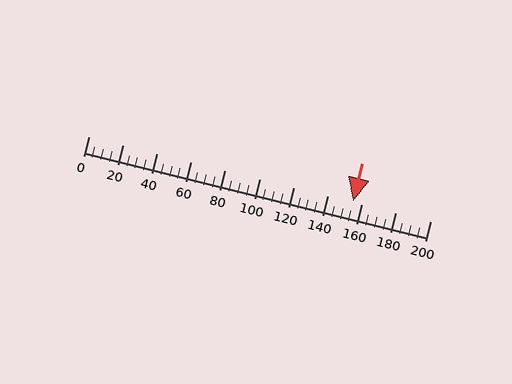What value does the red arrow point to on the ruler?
The red arrow points to approximately 155.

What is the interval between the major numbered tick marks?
The major tick marks are spaced 20 units apart.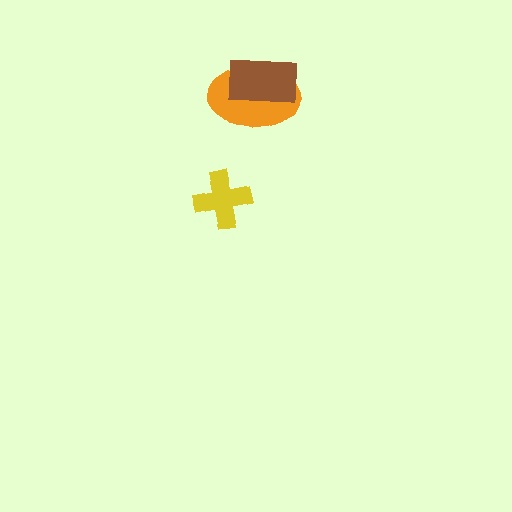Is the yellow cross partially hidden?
No, no other shape covers it.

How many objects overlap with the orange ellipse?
1 object overlaps with the orange ellipse.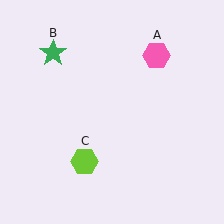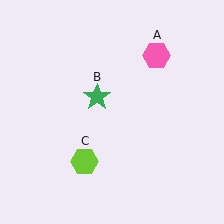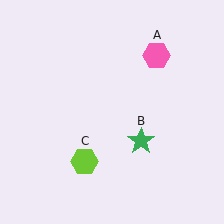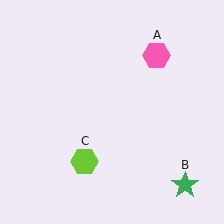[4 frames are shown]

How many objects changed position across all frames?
1 object changed position: green star (object B).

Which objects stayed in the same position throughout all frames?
Pink hexagon (object A) and lime hexagon (object C) remained stationary.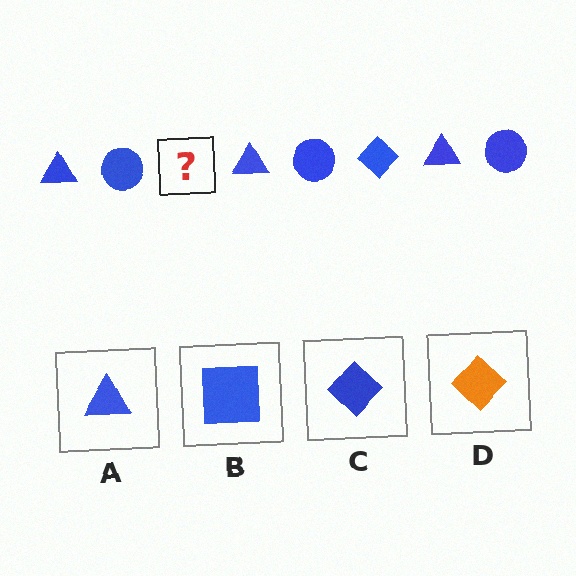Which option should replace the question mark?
Option C.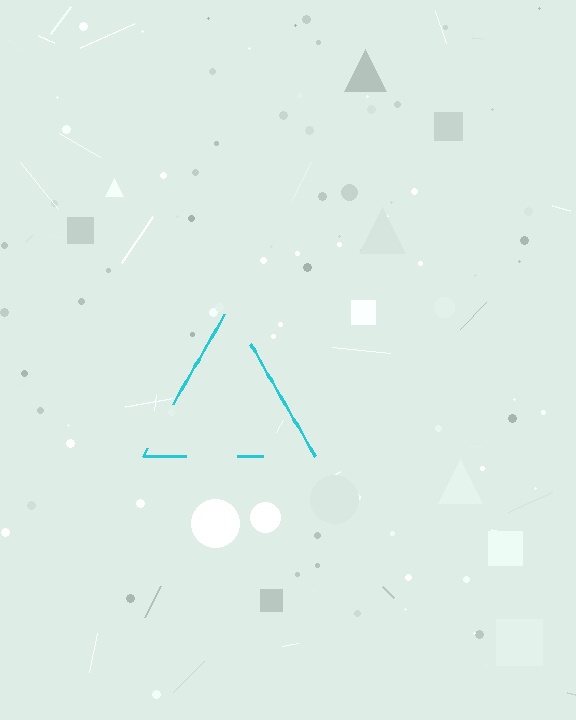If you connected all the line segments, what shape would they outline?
They would outline a triangle.